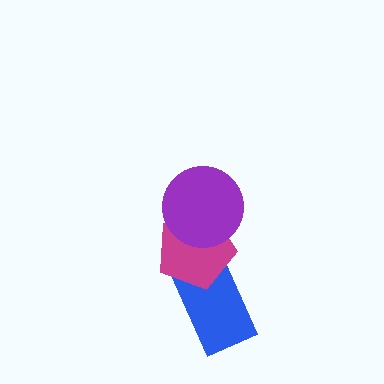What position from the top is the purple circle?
The purple circle is 1st from the top.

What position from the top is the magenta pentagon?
The magenta pentagon is 2nd from the top.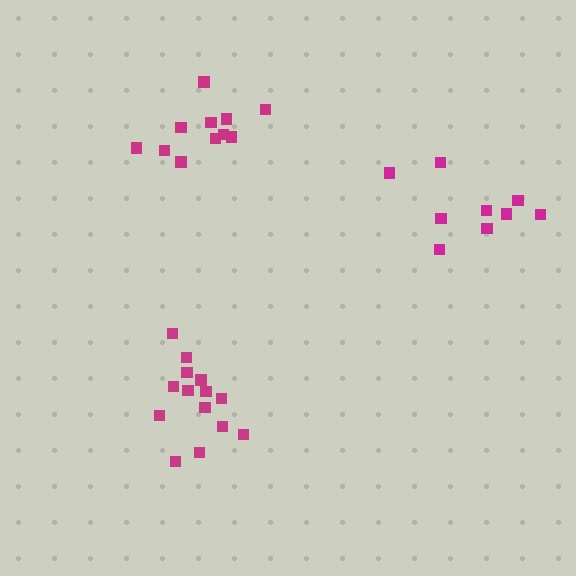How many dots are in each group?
Group 1: 14 dots, Group 2: 11 dots, Group 3: 9 dots (34 total).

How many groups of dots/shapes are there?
There are 3 groups.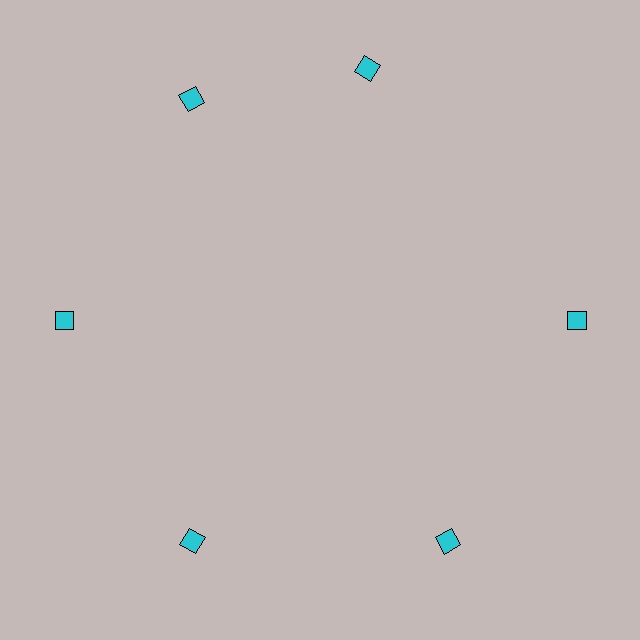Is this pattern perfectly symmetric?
No. The 6 cyan diamonds are arranged in a ring, but one element near the 1 o'clock position is rotated out of alignment along the ring, breaking the 6-fold rotational symmetry.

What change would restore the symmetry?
The symmetry would be restored by rotating it back into even spacing with its neighbors so that all 6 diamonds sit at equal angles and equal distance from the center.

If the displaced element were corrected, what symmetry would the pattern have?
It would have 6-fold rotational symmetry — the pattern would map onto itself every 60 degrees.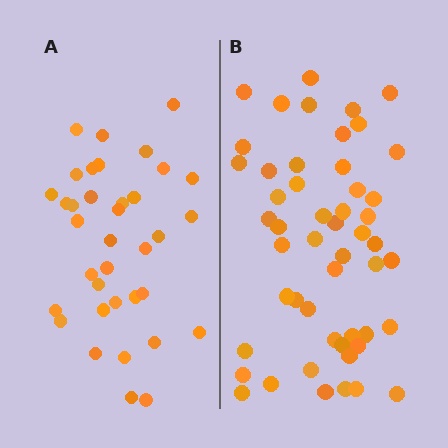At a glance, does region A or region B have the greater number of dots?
Region B (the right region) has more dots.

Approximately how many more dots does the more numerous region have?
Region B has approximately 15 more dots than region A.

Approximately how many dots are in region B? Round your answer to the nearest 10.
About 50 dots. (The exact count is 51, which rounds to 50.)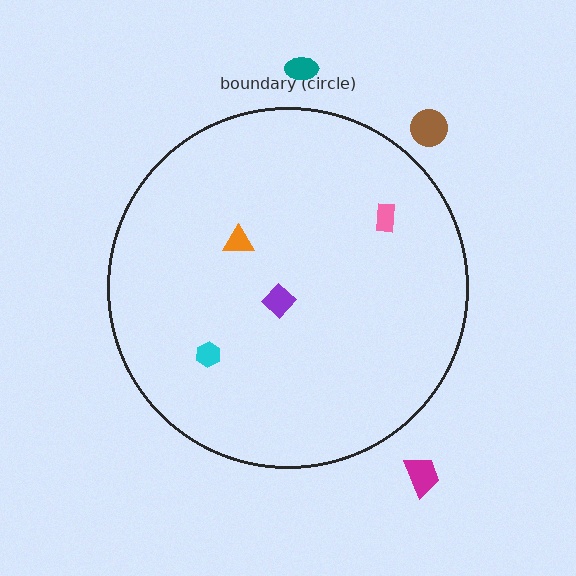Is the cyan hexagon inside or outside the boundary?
Inside.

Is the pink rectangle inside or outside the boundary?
Inside.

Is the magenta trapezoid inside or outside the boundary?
Outside.